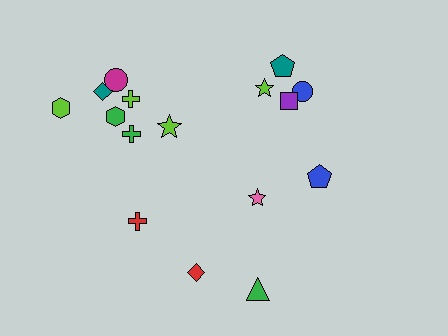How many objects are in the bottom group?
There are 3 objects.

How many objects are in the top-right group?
There are 5 objects.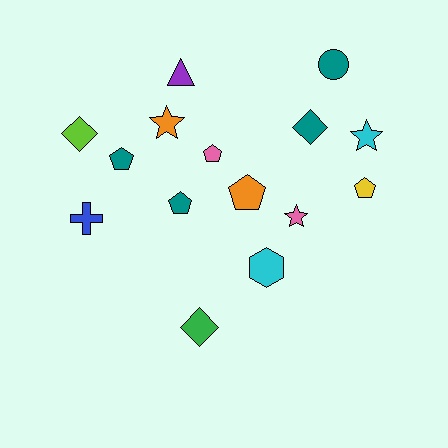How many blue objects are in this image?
There is 1 blue object.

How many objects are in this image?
There are 15 objects.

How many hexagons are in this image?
There is 1 hexagon.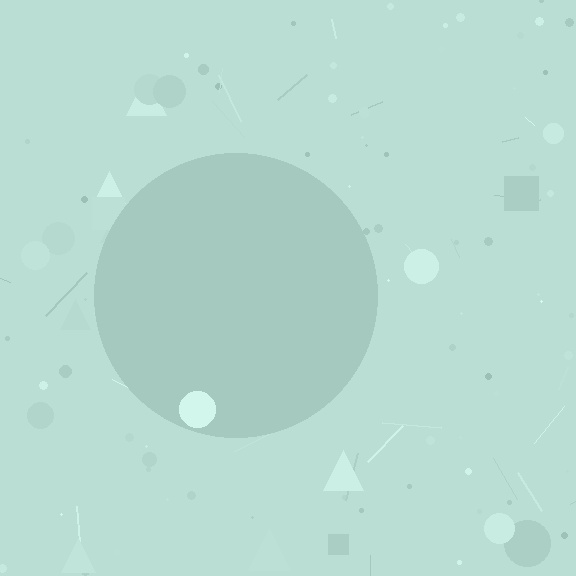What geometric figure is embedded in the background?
A circle is embedded in the background.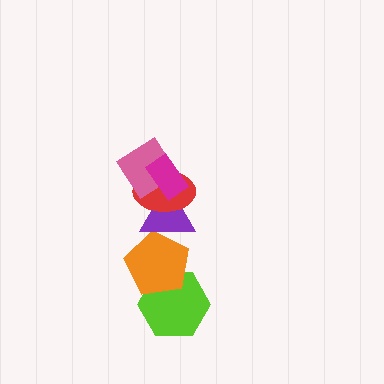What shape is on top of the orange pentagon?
The purple triangle is on top of the orange pentagon.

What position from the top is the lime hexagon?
The lime hexagon is 6th from the top.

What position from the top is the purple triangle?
The purple triangle is 4th from the top.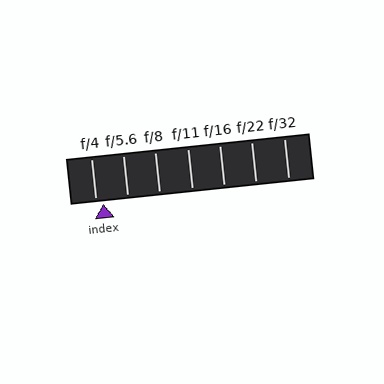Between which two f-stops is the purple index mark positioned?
The index mark is between f/4 and f/5.6.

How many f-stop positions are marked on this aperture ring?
There are 7 f-stop positions marked.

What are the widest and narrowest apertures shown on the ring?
The widest aperture shown is f/4 and the narrowest is f/32.